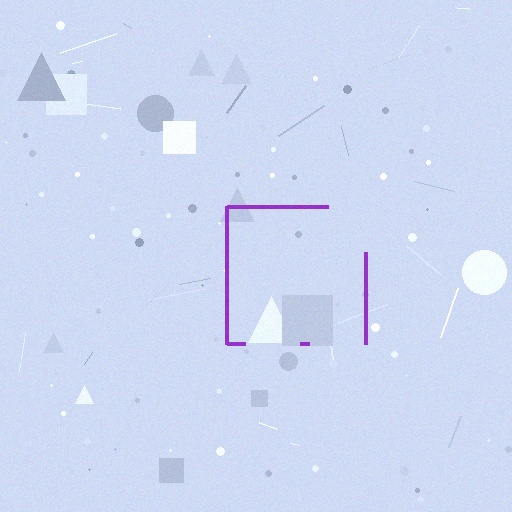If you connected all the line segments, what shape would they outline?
They would outline a square.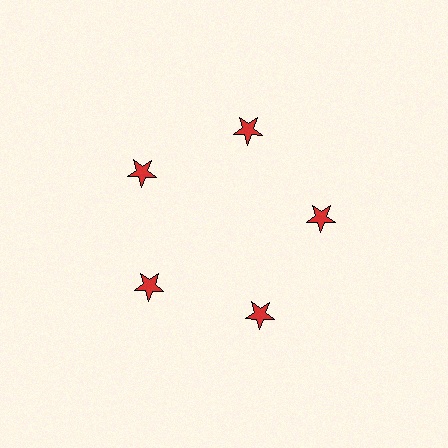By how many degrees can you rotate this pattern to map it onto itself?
The pattern maps onto itself every 72 degrees of rotation.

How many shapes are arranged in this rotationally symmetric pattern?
There are 5 shapes, arranged in 5 groups of 1.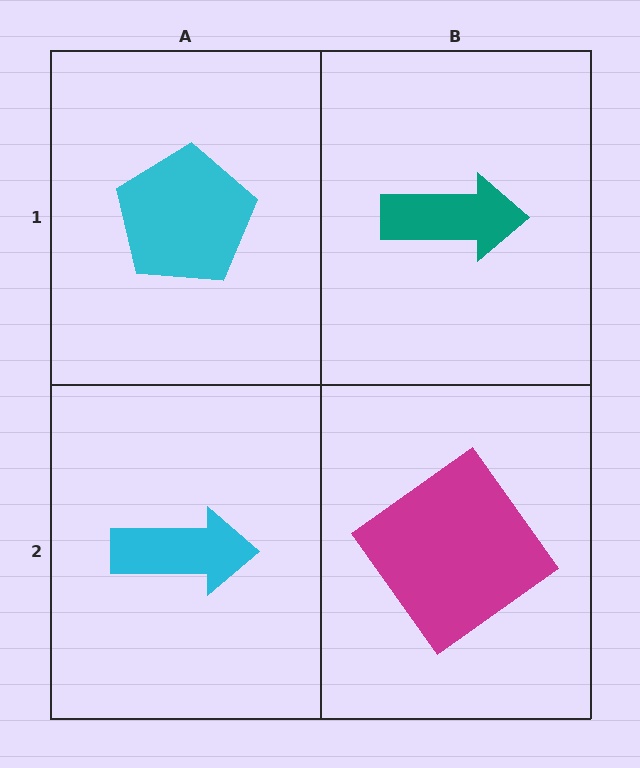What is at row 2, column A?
A cyan arrow.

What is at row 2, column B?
A magenta diamond.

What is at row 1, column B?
A teal arrow.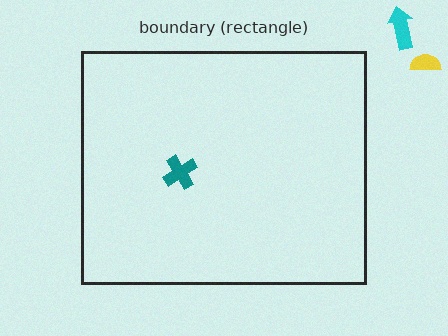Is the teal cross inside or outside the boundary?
Inside.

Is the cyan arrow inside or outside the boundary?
Outside.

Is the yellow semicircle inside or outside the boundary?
Outside.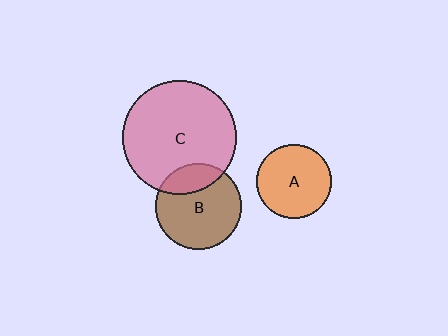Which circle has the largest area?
Circle C (pink).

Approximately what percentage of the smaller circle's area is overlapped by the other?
Approximately 25%.